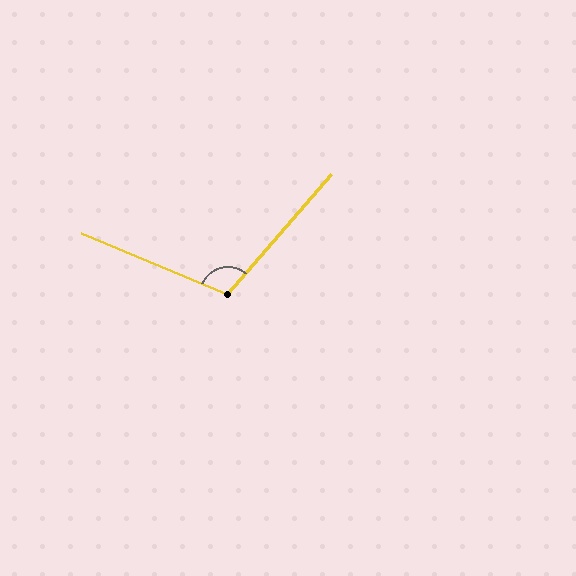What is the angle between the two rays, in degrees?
Approximately 108 degrees.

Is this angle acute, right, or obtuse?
It is obtuse.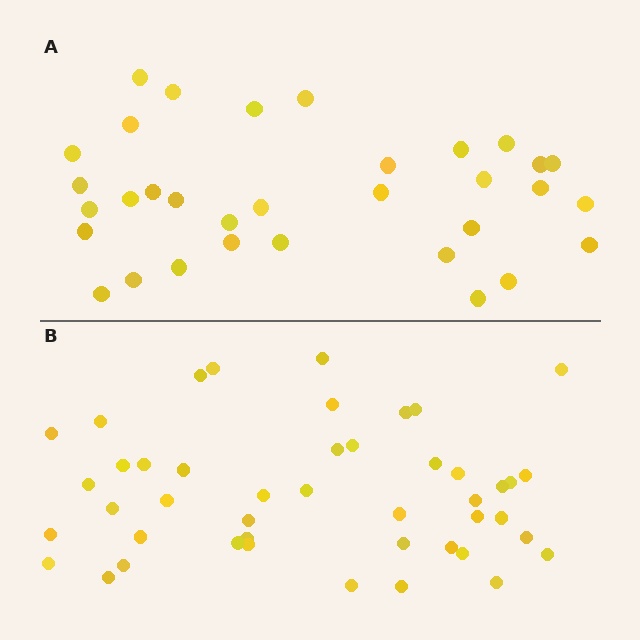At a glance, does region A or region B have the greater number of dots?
Region B (the bottom region) has more dots.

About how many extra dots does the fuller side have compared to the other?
Region B has roughly 12 or so more dots than region A.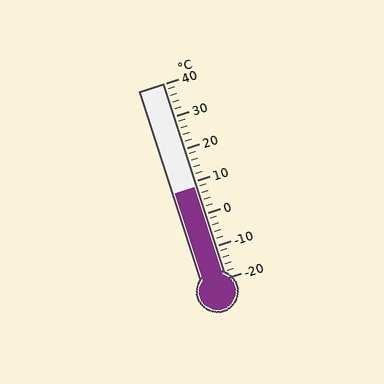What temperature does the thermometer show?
The thermometer shows approximately 8°C.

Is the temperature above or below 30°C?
The temperature is below 30°C.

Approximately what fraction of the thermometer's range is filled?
The thermometer is filled to approximately 45% of its range.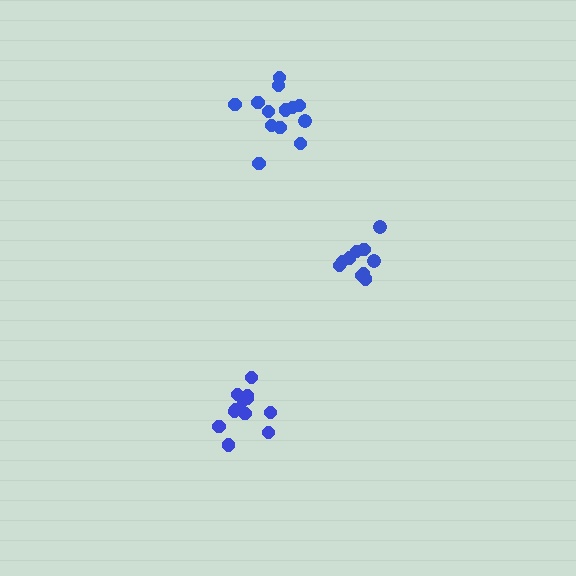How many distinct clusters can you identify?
There are 3 distinct clusters.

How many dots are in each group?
Group 1: 10 dots, Group 2: 13 dots, Group 3: 12 dots (35 total).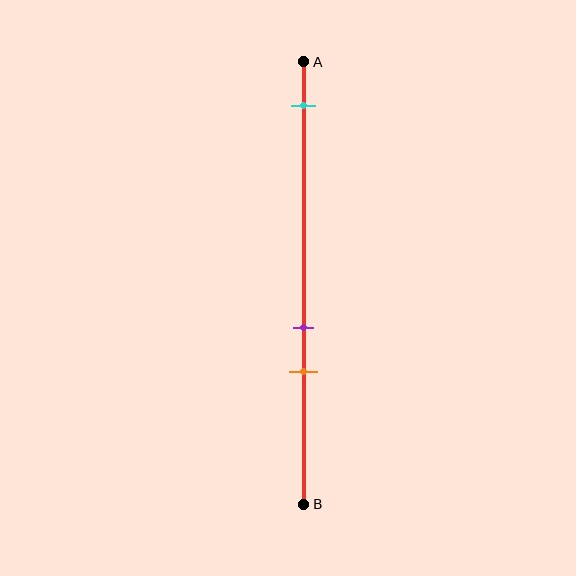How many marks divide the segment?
There are 3 marks dividing the segment.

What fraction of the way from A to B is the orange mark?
The orange mark is approximately 70% (0.7) of the way from A to B.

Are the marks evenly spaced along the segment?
No, the marks are not evenly spaced.